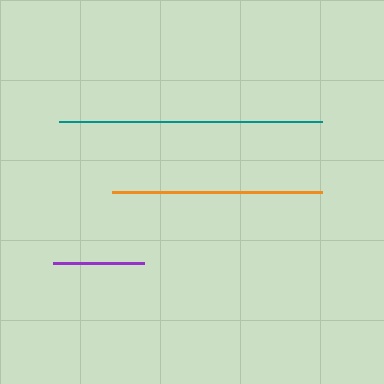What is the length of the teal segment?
The teal segment is approximately 263 pixels long.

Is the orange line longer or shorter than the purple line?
The orange line is longer than the purple line.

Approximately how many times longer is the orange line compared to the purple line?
The orange line is approximately 2.3 times the length of the purple line.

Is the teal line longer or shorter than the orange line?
The teal line is longer than the orange line.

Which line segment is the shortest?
The purple line is the shortest at approximately 91 pixels.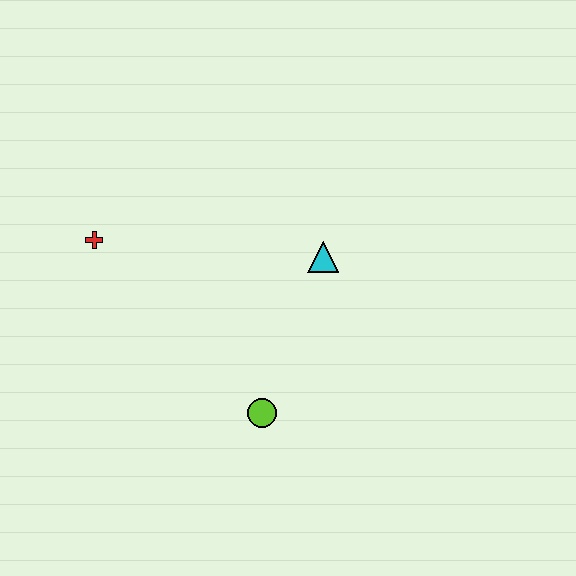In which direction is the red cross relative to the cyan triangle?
The red cross is to the left of the cyan triangle.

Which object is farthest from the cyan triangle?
The red cross is farthest from the cyan triangle.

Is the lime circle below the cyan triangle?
Yes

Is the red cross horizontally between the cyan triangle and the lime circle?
No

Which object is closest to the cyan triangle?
The lime circle is closest to the cyan triangle.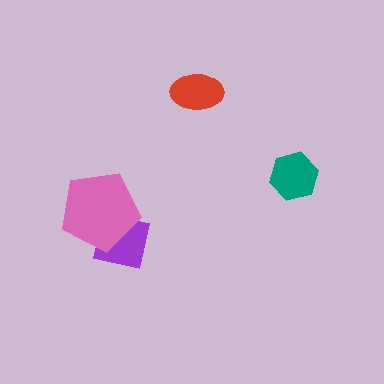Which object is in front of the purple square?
The pink pentagon is in front of the purple square.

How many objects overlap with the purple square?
1 object overlaps with the purple square.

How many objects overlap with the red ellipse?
0 objects overlap with the red ellipse.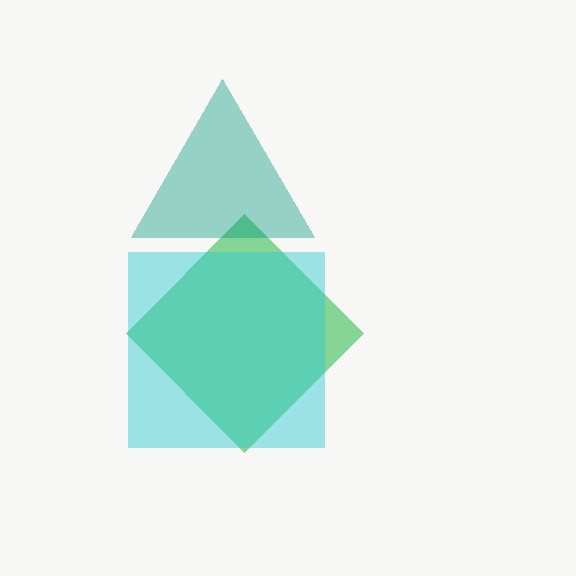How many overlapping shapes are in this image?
There are 3 overlapping shapes in the image.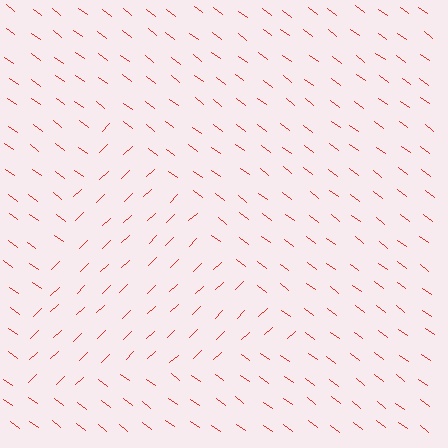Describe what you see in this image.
The image is filled with small red line segments. A triangle region in the image has lines oriented differently from the surrounding lines, creating a visible texture boundary.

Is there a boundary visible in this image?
Yes, there is a texture boundary formed by a change in line orientation.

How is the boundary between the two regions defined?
The boundary is defined purely by a change in line orientation (approximately 81 degrees difference). All lines are the same color and thickness.